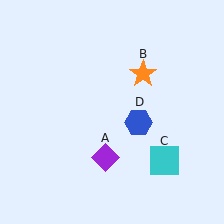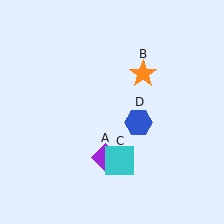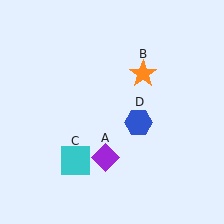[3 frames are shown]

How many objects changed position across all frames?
1 object changed position: cyan square (object C).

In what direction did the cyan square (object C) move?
The cyan square (object C) moved left.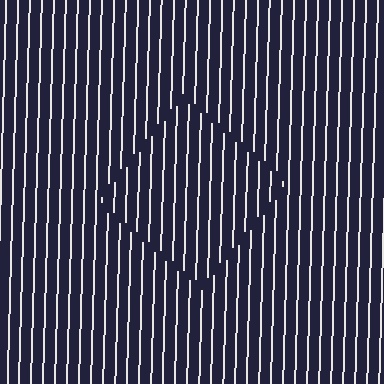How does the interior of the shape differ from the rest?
The interior of the shape contains the same grating, shifted by half a period — the contour is defined by the phase discontinuity where line-ends from the inner and outer gratings abut.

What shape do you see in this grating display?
An illusory square. The interior of the shape contains the same grating, shifted by half a period — the contour is defined by the phase discontinuity where line-ends from the inner and outer gratings abut.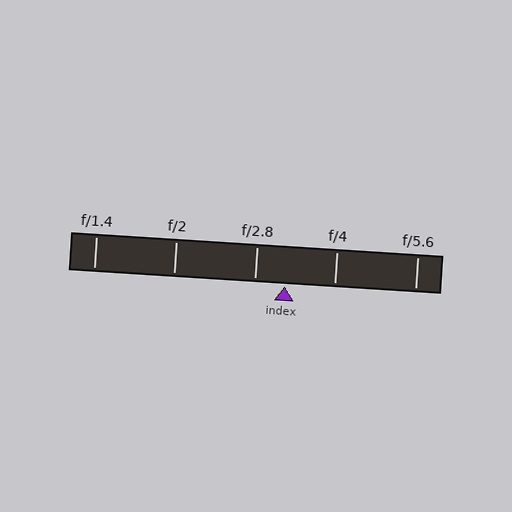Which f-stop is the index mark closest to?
The index mark is closest to f/2.8.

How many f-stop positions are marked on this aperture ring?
There are 5 f-stop positions marked.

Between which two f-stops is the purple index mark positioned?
The index mark is between f/2.8 and f/4.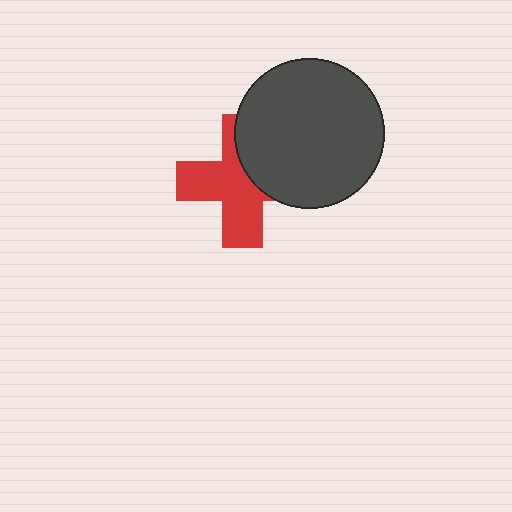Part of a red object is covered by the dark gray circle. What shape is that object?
It is a cross.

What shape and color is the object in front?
The object in front is a dark gray circle.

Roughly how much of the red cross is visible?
About half of it is visible (roughly 61%).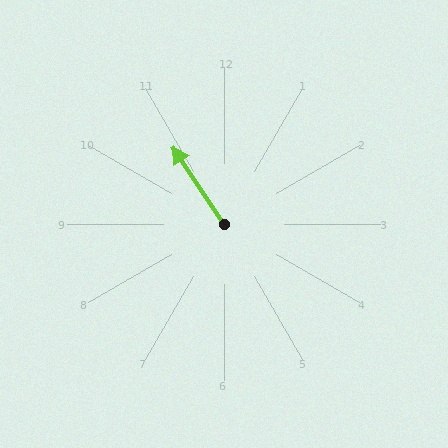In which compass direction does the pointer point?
Northwest.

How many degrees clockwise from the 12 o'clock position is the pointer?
Approximately 326 degrees.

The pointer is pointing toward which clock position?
Roughly 11 o'clock.